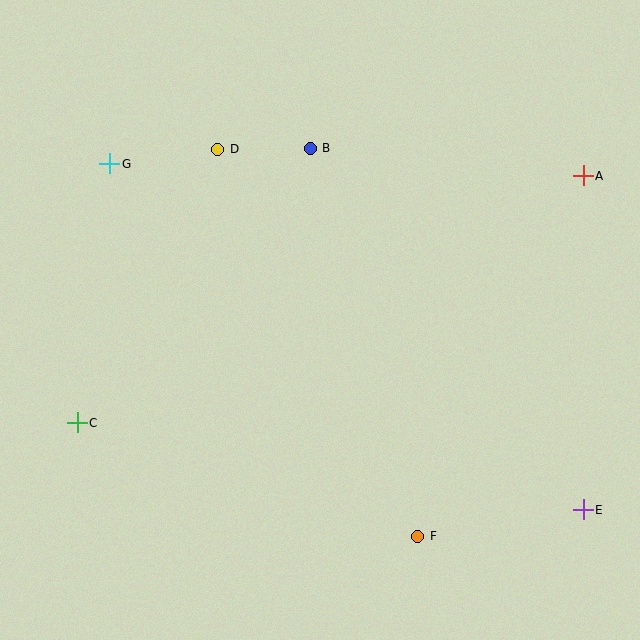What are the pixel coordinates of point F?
Point F is at (418, 536).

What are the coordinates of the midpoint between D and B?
The midpoint between D and B is at (264, 149).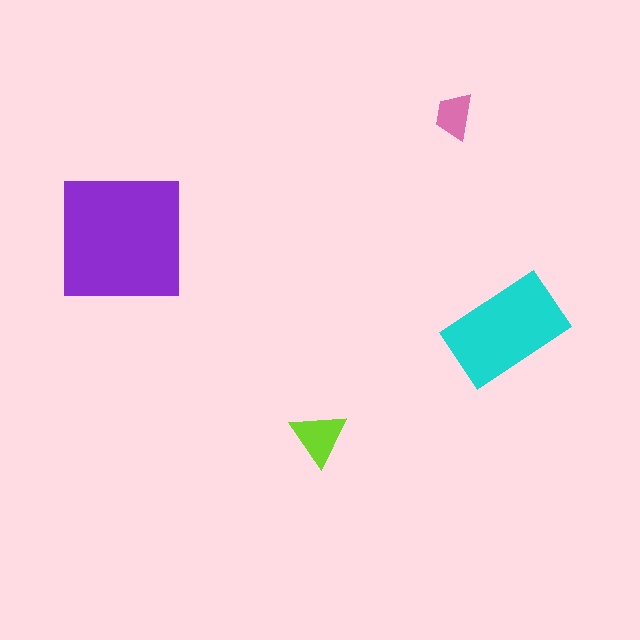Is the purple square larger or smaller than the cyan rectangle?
Larger.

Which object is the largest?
The purple square.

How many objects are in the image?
There are 4 objects in the image.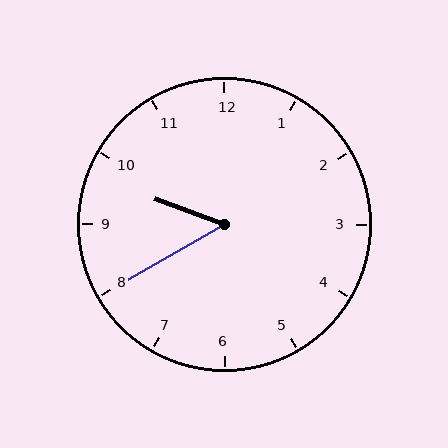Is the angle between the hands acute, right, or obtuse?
It is acute.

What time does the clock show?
9:40.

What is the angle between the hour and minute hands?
Approximately 50 degrees.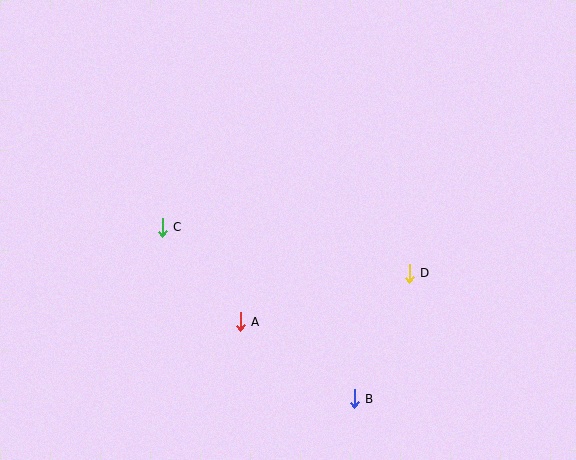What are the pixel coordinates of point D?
Point D is at (409, 273).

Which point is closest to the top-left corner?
Point C is closest to the top-left corner.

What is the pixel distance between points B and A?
The distance between B and A is 138 pixels.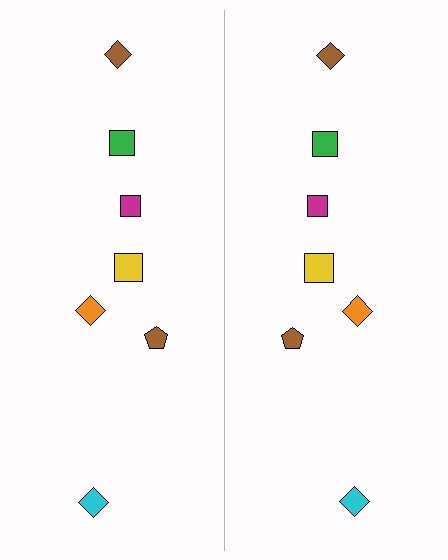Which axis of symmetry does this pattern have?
The pattern has a vertical axis of symmetry running through the center of the image.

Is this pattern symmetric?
Yes, this pattern has bilateral (reflection) symmetry.